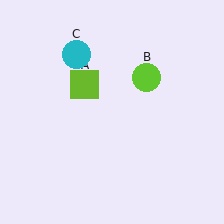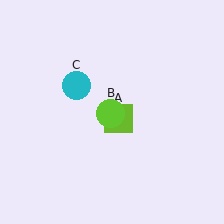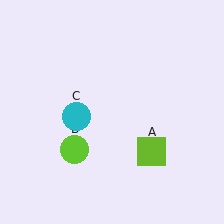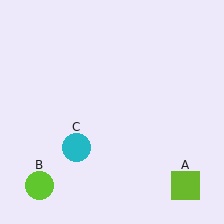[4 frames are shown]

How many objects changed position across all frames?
3 objects changed position: lime square (object A), lime circle (object B), cyan circle (object C).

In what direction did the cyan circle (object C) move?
The cyan circle (object C) moved down.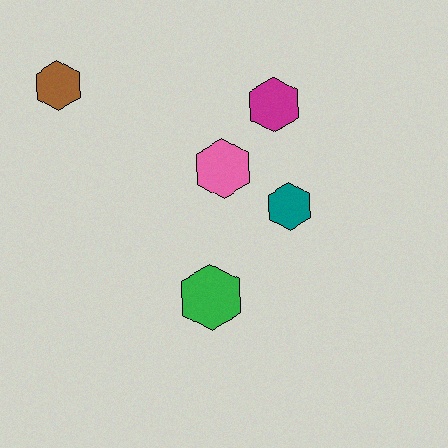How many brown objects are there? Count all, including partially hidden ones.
There is 1 brown object.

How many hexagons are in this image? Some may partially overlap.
There are 5 hexagons.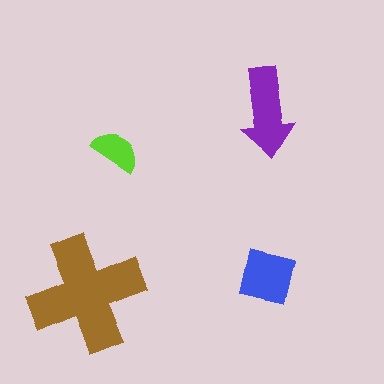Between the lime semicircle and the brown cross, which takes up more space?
The brown cross.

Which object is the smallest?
The lime semicircle.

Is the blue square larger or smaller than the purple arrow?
Smaller.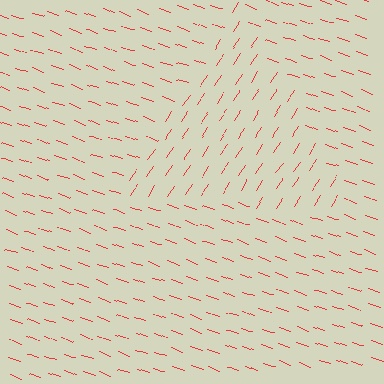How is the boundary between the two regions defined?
The boundary is defined purely by a change in line orientation (approximately 76 degrees difference). All lines are the same color and thickness.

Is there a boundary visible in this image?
Yes, there is a texture boundary formed by a change in line orientation.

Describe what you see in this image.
The image is filled with small red line segments. A triangle region in the image has lines oriented differently from the surrounding lines, creating a visible texture boundary.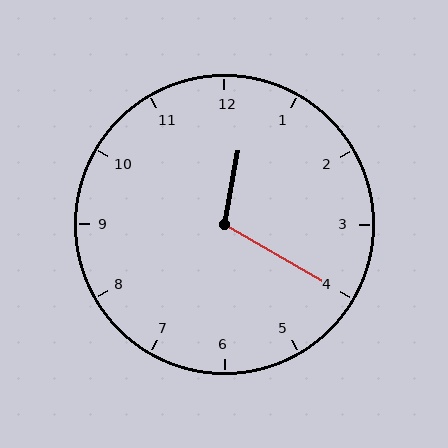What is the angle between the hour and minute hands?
Approximately 110 degrees.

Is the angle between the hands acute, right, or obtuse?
It is obtuse.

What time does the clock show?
12:20.